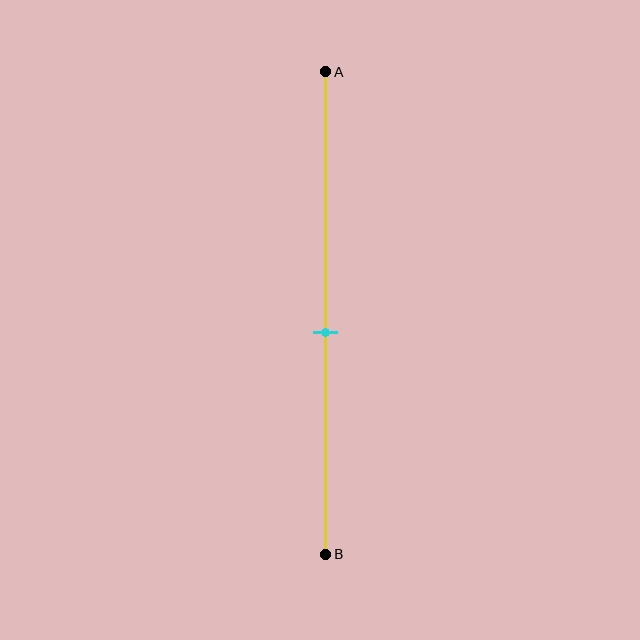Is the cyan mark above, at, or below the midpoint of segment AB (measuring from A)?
The cyan mark is below the midpoint of segment AB.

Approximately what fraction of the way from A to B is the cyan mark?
The cyan mark is approximately 55% of the way from A to B.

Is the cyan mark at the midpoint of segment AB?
No, the mark is at about 55% from A, not at the 50% midpoint.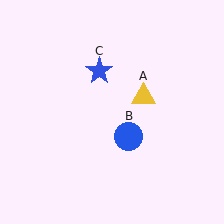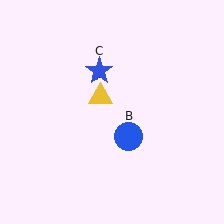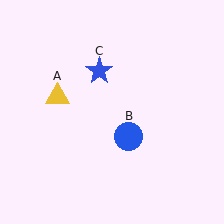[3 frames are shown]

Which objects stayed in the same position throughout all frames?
Blue circle (object B) and blue star (object C) remained stationary.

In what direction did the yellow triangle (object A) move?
The yellow triangle (object A) moved left.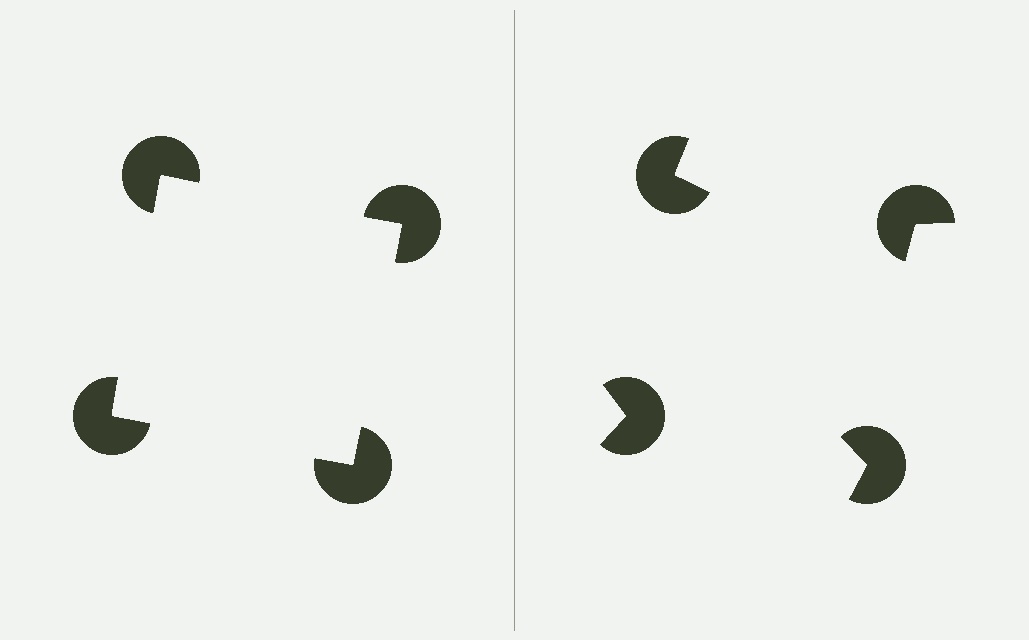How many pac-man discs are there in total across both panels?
8 — 4 on each side.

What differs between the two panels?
The pac-man discs are positioned identically on both sides; only the wedge orientations differ. On the left they align to a square; on the right they are misaligned.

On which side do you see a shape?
An illusory square appears on the left side. On the right side the wedge cuts are rotated, so no coherent shape forms.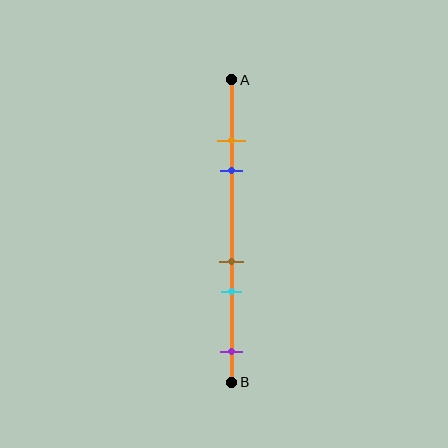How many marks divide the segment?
There are 5 marks dividing the segment.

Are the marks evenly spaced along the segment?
No, the marks are not evenly spaced.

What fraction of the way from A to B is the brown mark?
The brown mark is approximately 60% (0.6) of the way from A to B.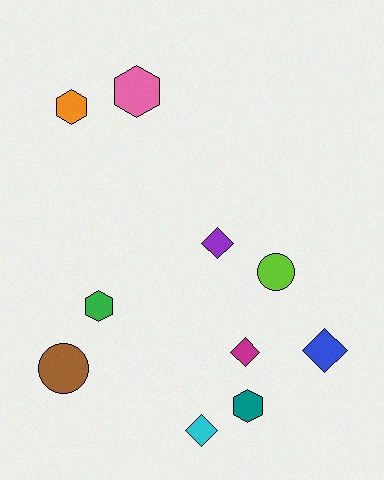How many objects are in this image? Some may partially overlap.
There are 10 objects.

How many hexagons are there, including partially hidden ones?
There are 4 hexagons.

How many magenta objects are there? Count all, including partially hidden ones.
There is 1 magenta object.